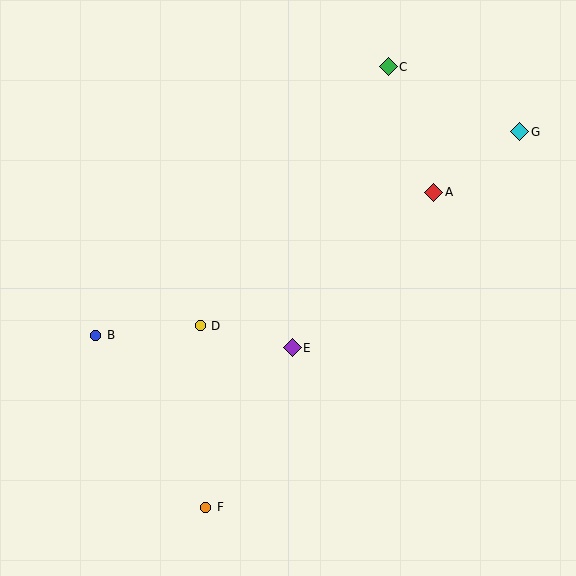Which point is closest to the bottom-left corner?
Point F is closest to the bottom-left corner.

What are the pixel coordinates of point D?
Point D is at (200, 326).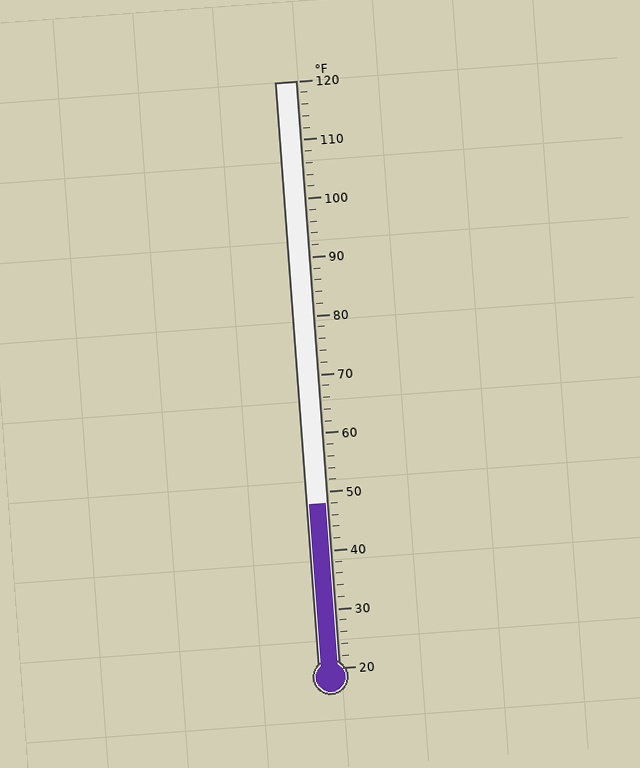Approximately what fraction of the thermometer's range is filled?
The thermometer is filled to approximately 30% of its range.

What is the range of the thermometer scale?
The thermometer scale ranges from 20°F to 120°F.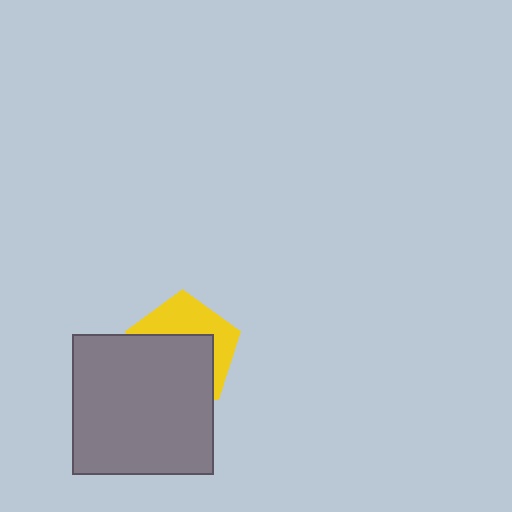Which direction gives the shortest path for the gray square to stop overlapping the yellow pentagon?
Moving down gives the shortest separation.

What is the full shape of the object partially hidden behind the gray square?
The partially hidden object is a yellow pentagon.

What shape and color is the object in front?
The object in front is a gray square.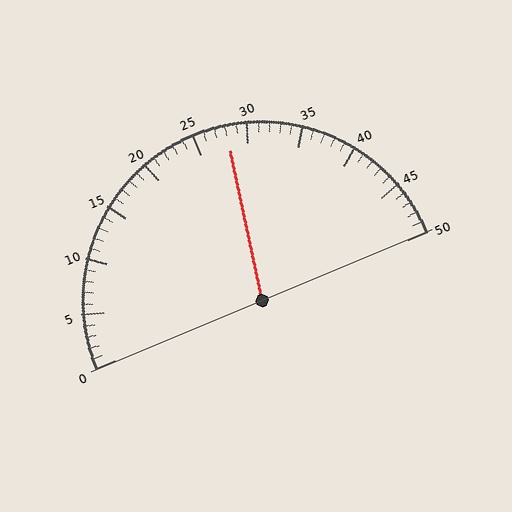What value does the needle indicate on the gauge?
The needle indicates approximately 28.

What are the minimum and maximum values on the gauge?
The gauge ranges from 0 to 50.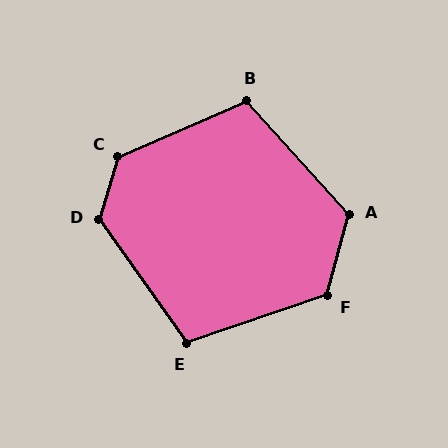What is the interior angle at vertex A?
Approximately 123 degrees (obtuse).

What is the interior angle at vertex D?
Approximately 127 degrees (obtuse).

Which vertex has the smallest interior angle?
E, at approximately 106 degrees.